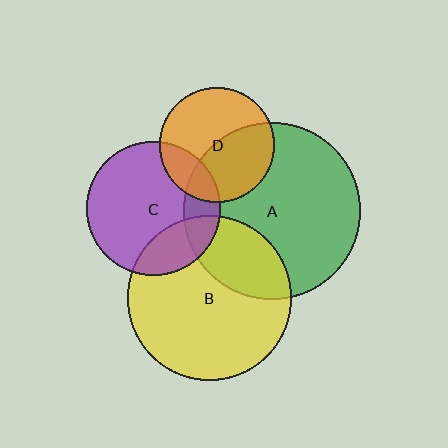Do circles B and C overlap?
Yes.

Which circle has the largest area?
Circle A (green).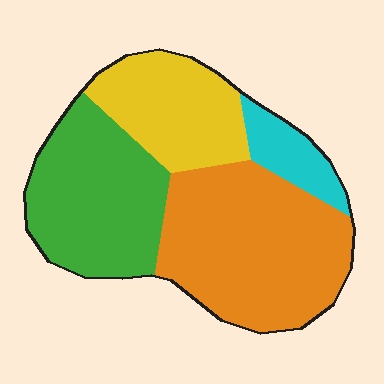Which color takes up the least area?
Cyan, at roughly 10%.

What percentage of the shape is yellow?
Yellow covers around 20% of the shape.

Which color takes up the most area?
Orange, at roughly 40%.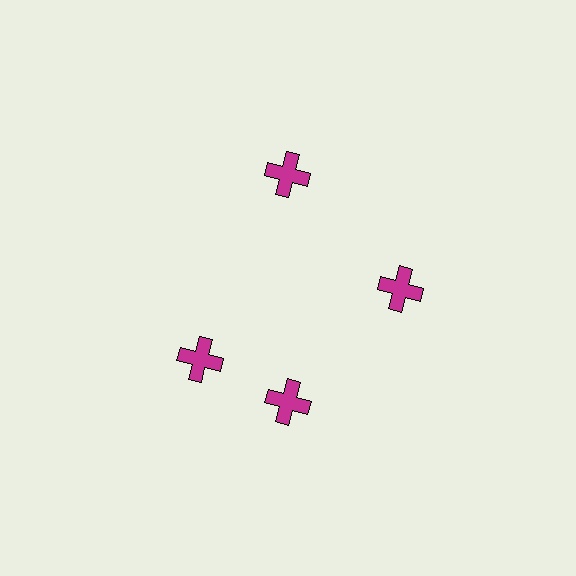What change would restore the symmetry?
The symmetry would be restored by rotating it back into even spacing with its neighbors so that all 4 crosses sit at equal angles and equal distance from the center.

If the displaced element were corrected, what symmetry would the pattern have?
It would have 4-fold rotational symmetry — the pattern would map onto itself every 90 degrees.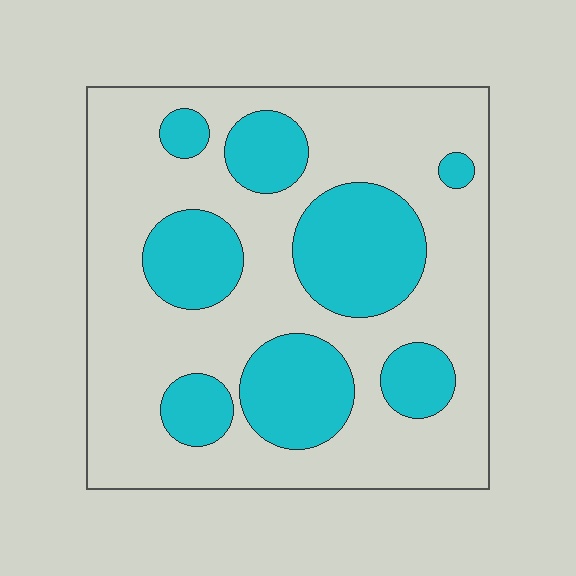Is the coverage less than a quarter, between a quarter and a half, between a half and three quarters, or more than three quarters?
Between a quarter and a half.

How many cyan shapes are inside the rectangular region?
8.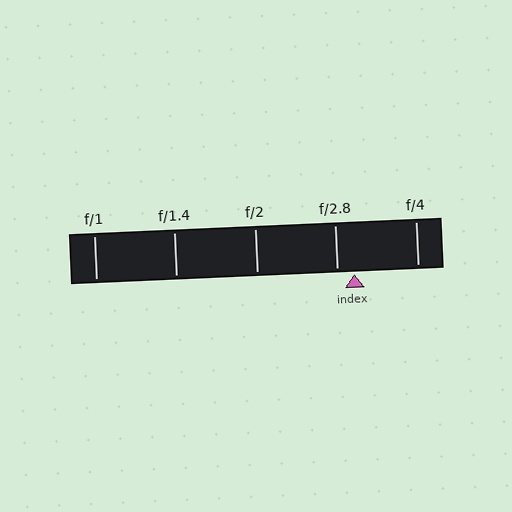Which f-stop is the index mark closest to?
The index mark is closest to f/2.8.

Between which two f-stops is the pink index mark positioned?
The index mark is between f/2.8 and f/4.